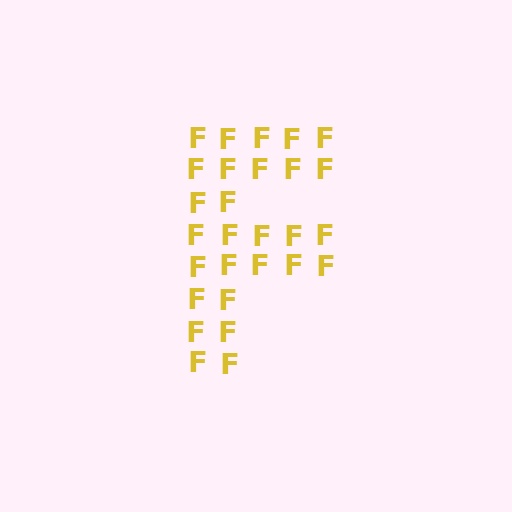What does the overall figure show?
The overall figure shows the letter F.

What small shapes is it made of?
It is made of small letter F's.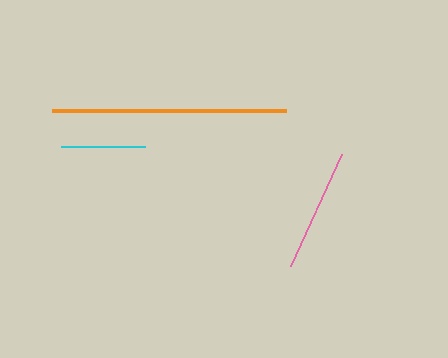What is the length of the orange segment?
The orange segment is approximately 234 pixels long.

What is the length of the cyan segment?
The cyan segment is approximately 83 pixels long.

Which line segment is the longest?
The orange line is the longest at approximately 234 pixels.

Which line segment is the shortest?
The cyan line is the shortest at approximately 83 pixels.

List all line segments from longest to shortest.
From longest to shortest: orange, pink, cyan.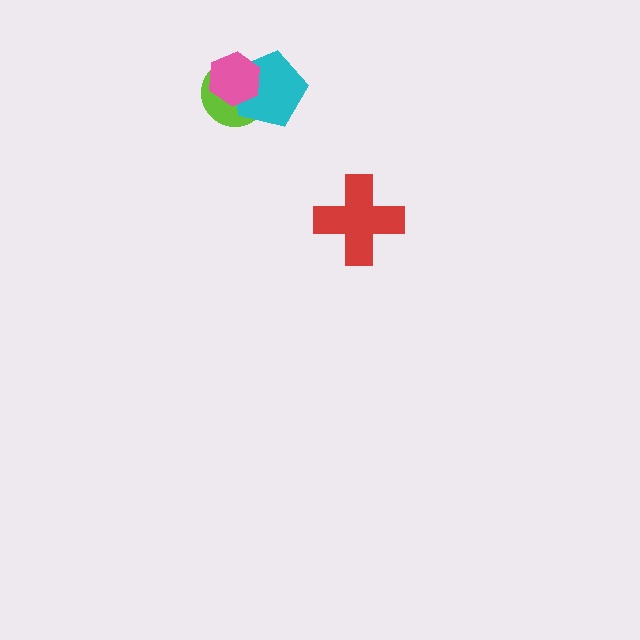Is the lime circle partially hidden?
Yes, it is partially covered by another shape.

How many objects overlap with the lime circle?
2 objects overlap with the lime circle.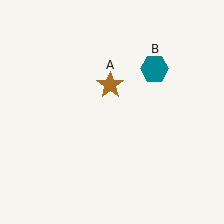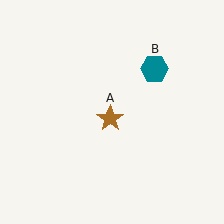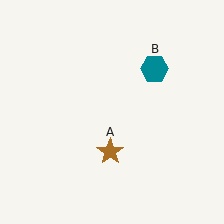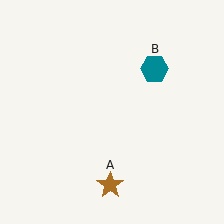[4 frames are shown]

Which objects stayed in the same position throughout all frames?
Teal hexagon (object B) remained stationary.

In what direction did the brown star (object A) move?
The brown star (object A) moved down.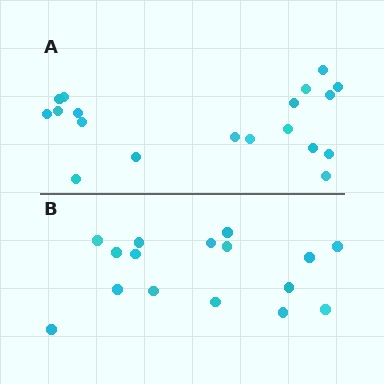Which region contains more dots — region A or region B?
Region A (the top region) has more dots.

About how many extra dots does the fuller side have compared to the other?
Region A has just a few more — roughly 2 or 3 more dots than region B.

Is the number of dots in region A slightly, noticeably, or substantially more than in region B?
Region A has only slightly more — the two regions are fairly close. The ratio is roughly 1.2 to 1.